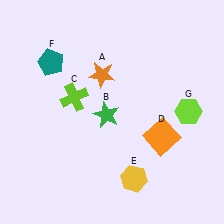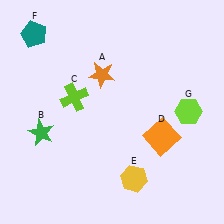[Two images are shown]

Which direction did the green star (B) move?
The green star (B) moved left.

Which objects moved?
The objects that moved are: the green star (B), the teal pentagon (F).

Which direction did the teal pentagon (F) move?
The teal pentagon (F) moved up.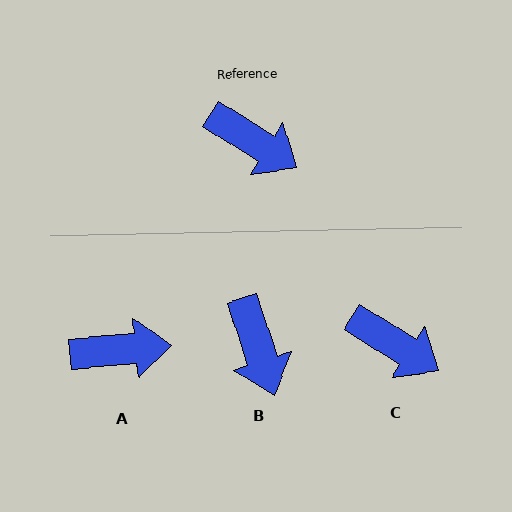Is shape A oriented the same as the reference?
No, it is off by about 37 degrees.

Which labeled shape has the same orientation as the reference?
C.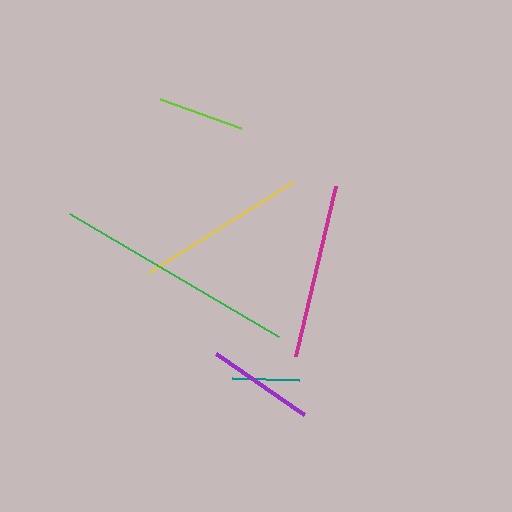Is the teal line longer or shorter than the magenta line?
The magenta line is longer than the teal line.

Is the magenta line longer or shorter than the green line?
The green line is longer than the magenta line.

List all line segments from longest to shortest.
From longest to shortest: green, magenta, yellow, purple, lime, teal.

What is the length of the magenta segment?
The magenta segment is approximately 175 pixels long.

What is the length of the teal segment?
The teal segment is approximately 67 pixels long.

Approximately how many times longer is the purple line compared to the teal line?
The purple line is approximately 1.6 times the length of the teal line.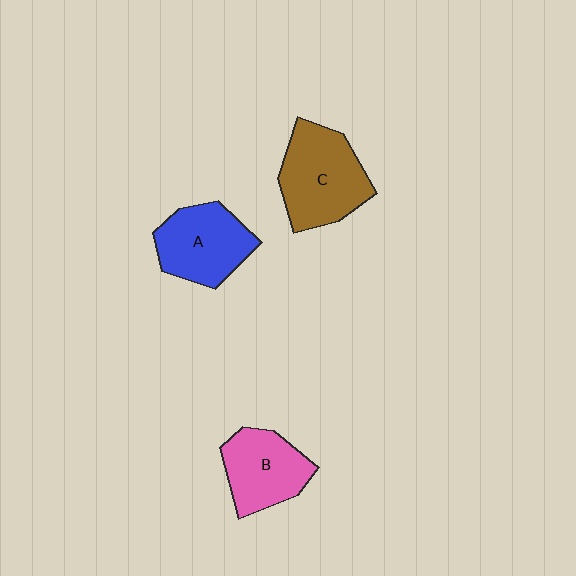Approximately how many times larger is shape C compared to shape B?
Approximately 1.3 times.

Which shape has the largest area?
Shape C (brown).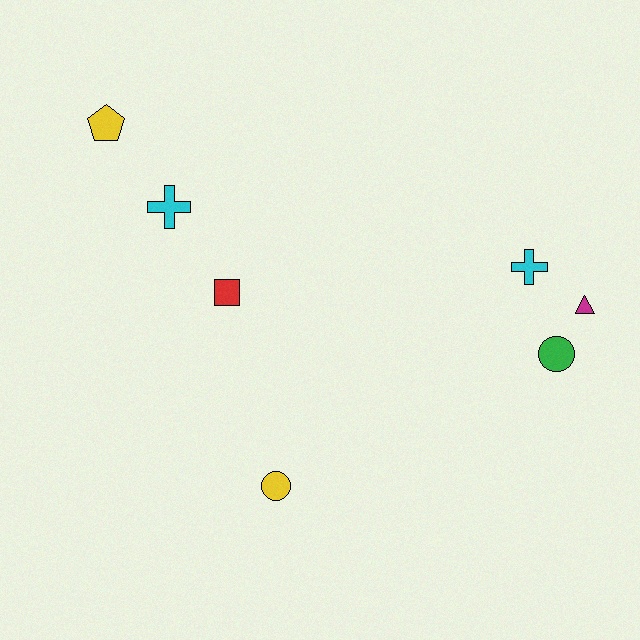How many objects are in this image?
There are 7 objects.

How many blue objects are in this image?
There are no blue objects.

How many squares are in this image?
There is 1 square.